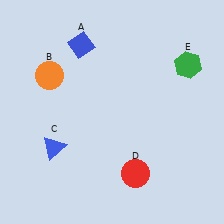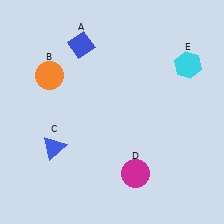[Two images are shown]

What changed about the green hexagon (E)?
In Image 1, E is green. In Image 2, it changed to cyan.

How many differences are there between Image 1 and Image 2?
There are 2 differences between the two images.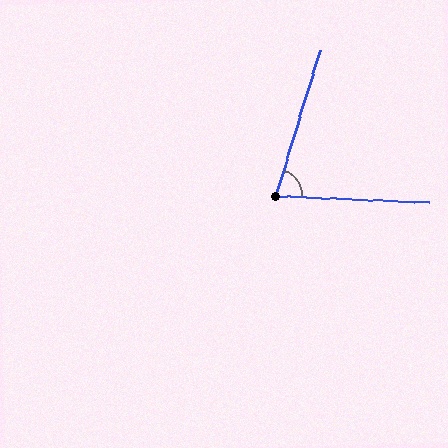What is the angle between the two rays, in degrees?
Approximately 75 degrees.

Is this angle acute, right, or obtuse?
It is acute.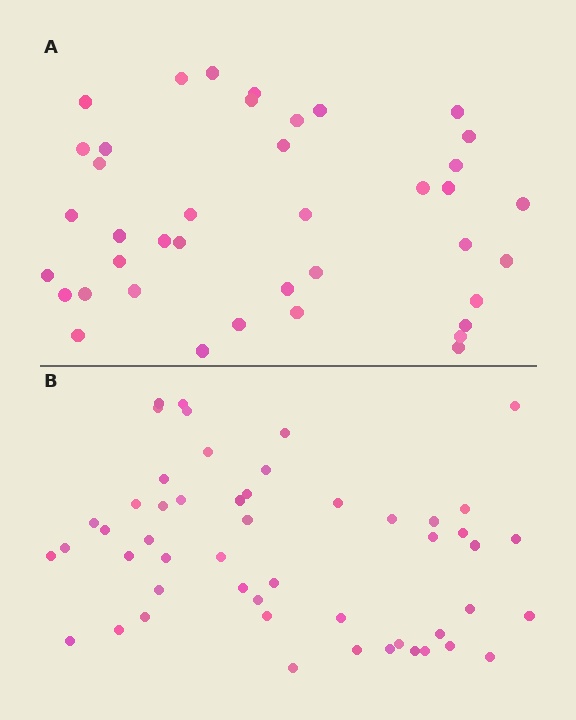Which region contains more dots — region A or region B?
Region B (the bottom region) has more dots.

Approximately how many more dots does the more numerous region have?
Region B has roughly 12 or so more dots than region A.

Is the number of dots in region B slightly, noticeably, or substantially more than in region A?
Region B has noticeably more, but not dramatically so. The ratio is roughly 1.3 to 1.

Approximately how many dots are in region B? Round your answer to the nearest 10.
About 50 dots. (The exact count is 51, which rounds to 50.)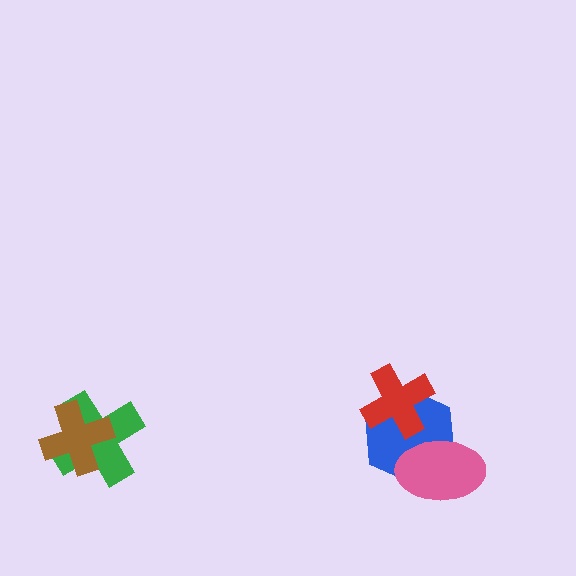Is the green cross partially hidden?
Yes, it is partially covered by another shape.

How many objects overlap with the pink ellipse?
1 object overlaps with the pink ellipse.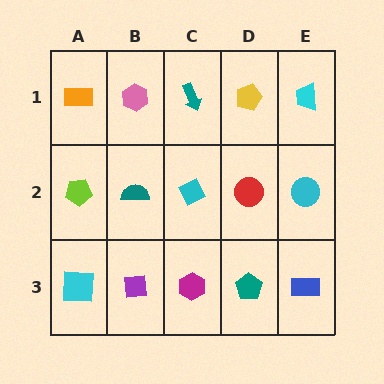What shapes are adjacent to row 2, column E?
A cyan trapezoid (row 1, column E), a blue rectangle (row 3, column E), a red circle (row 2, column D).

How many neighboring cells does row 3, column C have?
3.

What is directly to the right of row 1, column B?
A teal arrow.